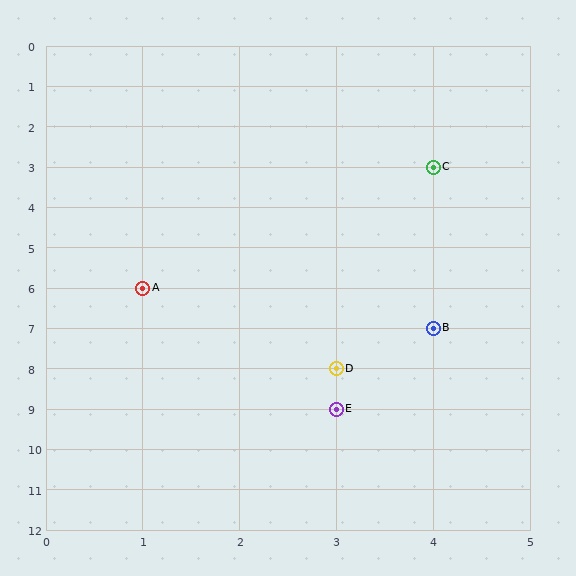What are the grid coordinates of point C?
Point C is at grid coordinates (4, 3).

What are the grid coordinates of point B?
Point B is at grid coordinates (4, 7).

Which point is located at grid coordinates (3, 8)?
Point D is at (3, 8).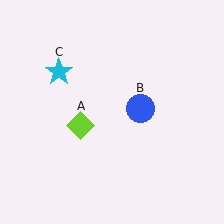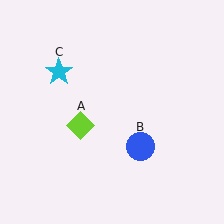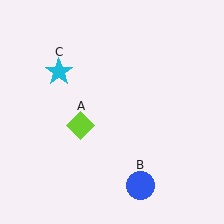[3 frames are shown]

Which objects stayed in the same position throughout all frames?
Lime diamond (object A) and cyan star (object C) remained stationary.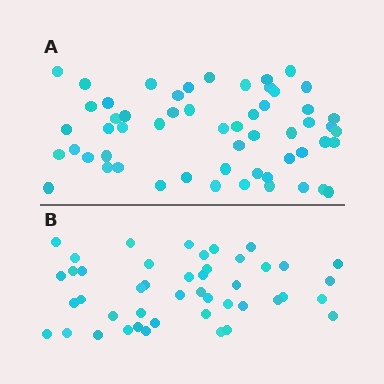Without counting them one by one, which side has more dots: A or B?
Region A (the top region) has more dots.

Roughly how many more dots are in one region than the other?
Region A has roughly 12 or so more dots than region B.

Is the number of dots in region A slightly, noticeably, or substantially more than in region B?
Region A has only slightly more — the two regions are fairly close. The ratio is roughly 1.2 to 1.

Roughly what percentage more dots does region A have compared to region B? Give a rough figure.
About 25% more.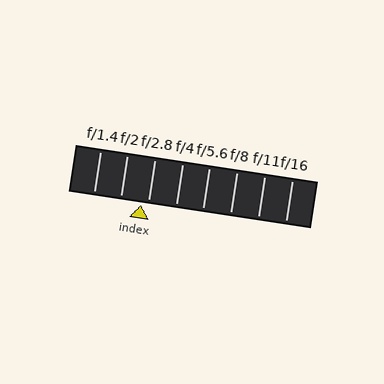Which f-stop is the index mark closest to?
The index mark is closest to f/2.8.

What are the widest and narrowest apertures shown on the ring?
The widest aperture shown is f/1.4 and the narrowest is f/16.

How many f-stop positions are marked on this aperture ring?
There are 8 f-stop positions marked.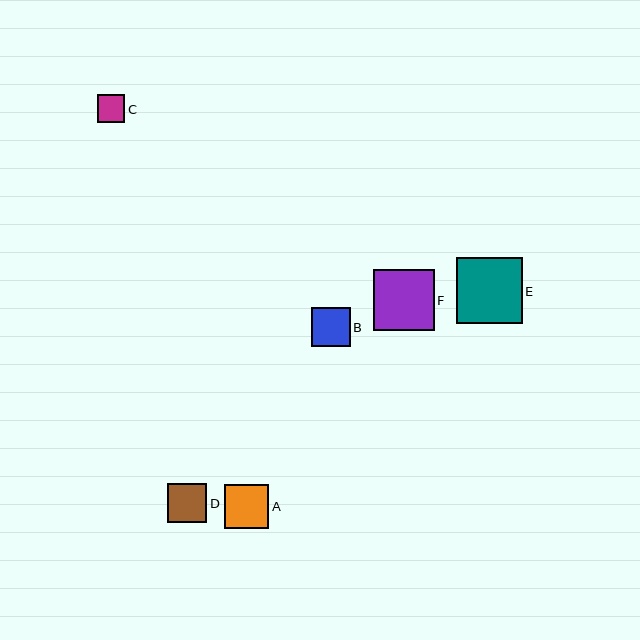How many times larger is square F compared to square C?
Square F is approximately 2.2 times the size of square C.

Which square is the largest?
Square E is the largest with a size of approximately 66 pixels.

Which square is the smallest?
Square C is the smallest with a size of approximately 28 pixels.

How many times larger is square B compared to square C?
Square B is approximately 1.4 times the size of square C.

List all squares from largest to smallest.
From largest to smallest: E, F, A, D, B, C.